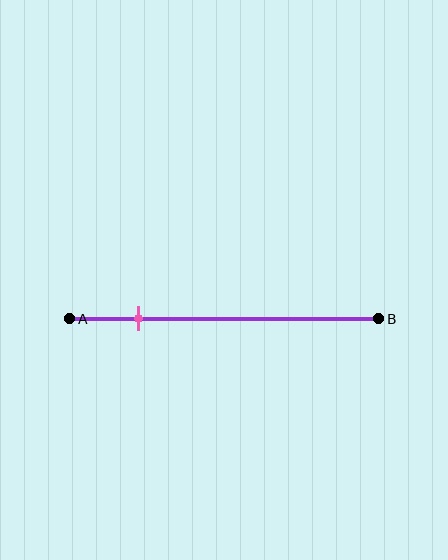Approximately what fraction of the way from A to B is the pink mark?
The pink mark is approximately 20% of the way from A to B.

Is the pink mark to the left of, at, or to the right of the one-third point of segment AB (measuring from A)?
The pink mark is to the left of the one-third point of segment AB.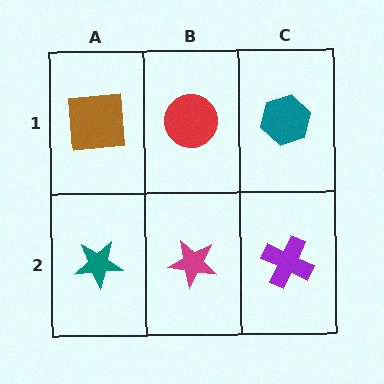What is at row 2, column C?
A purple cross.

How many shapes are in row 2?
3 shapes.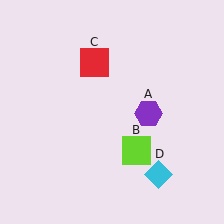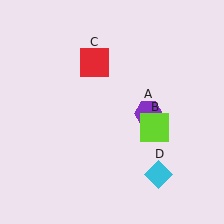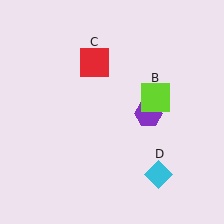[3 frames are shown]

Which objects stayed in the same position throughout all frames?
Purple hexagon (object A) and red square (object C) and cyan diamond (object D) remained stationary.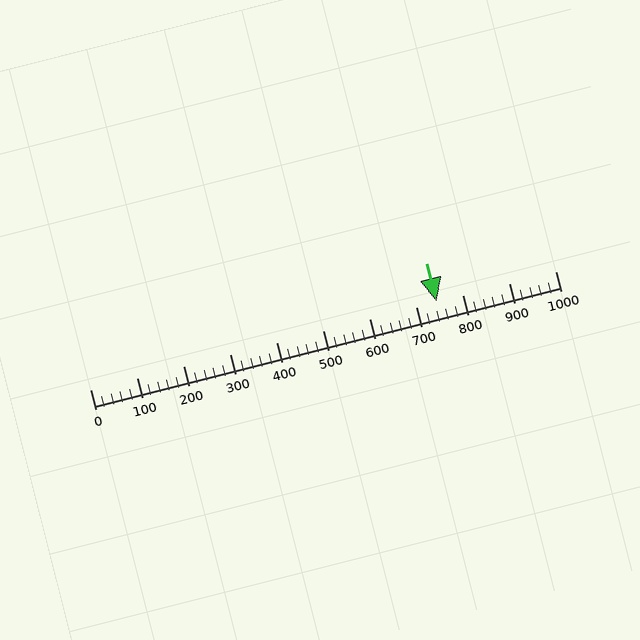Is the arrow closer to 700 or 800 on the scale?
The arrow is closer to 700.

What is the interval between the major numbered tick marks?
The major tick marks are spaced 100 units apart.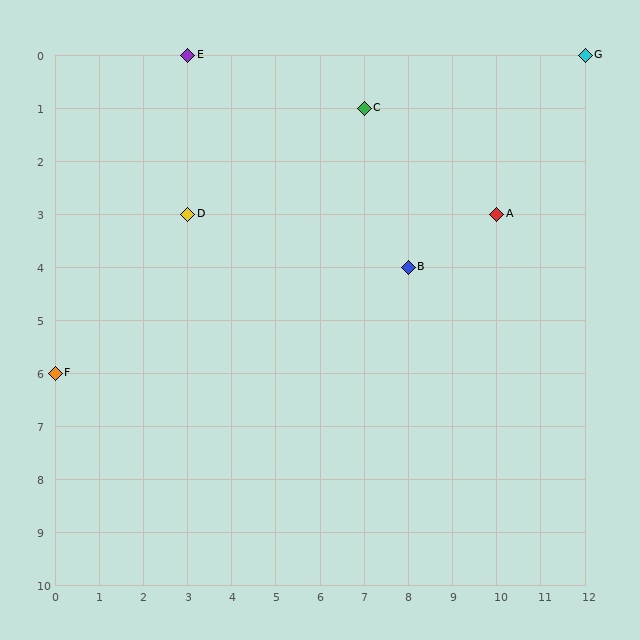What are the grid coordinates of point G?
Point G is at grid coordinates (12, 0).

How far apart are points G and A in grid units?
Points G and A are 2 columns and 3 rows apart (about 3.6 grid units diagonally).